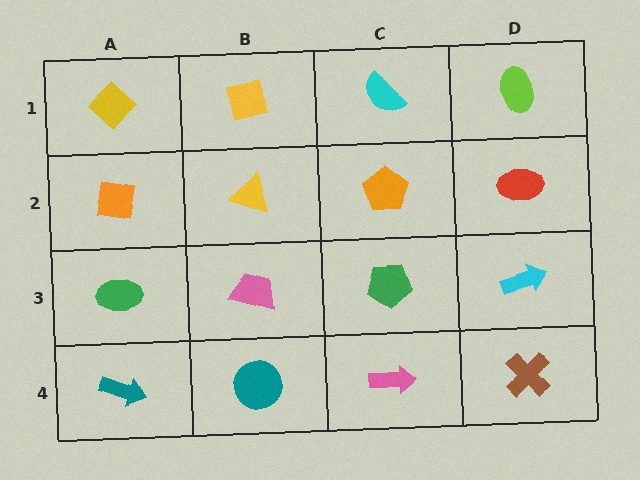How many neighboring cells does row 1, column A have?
2.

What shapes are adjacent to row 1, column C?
An orange pentagon (row 2, column C), a yellow square (row 1, column B), a lime ellipse (row 1, column D).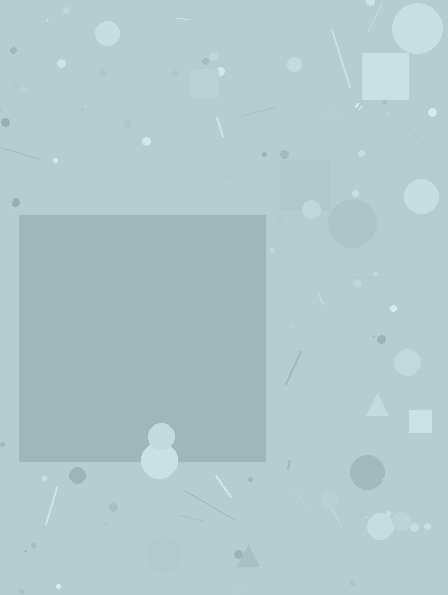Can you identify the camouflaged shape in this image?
The camouflaged shape is a square.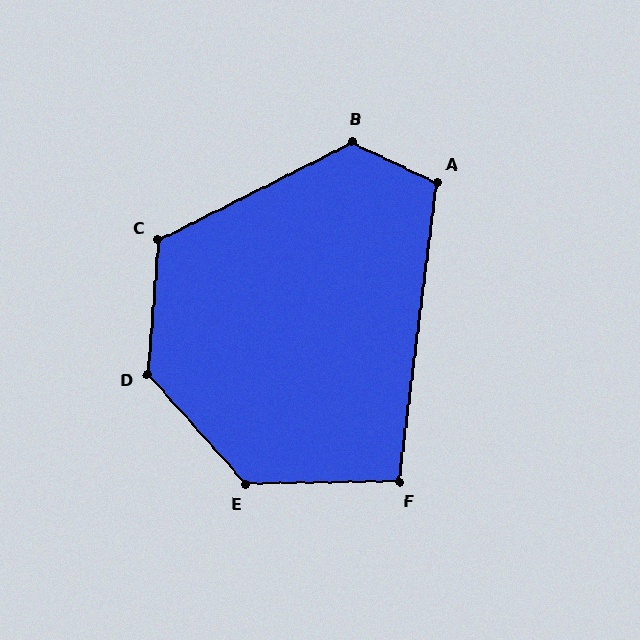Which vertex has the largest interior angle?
D, at approximately 134 degrees.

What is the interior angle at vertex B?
Approximately 128 degrees (obtuse).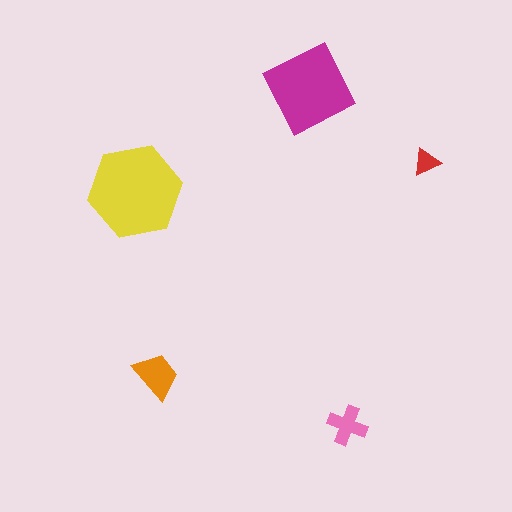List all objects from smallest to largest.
The red triangle, the pink cross, the orange trapezoid, the magenta diamond, the yellow hexagon.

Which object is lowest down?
The pink cross is bottommost.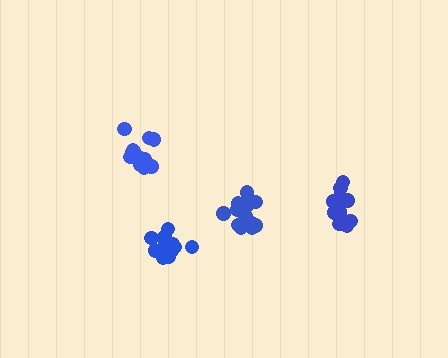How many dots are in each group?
Group 1: 16 dots, Group 2: 17 dots, Group 3: 13 dots, Group 4: 15 dots (61 total).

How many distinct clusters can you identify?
There are 4 distinct clusters.